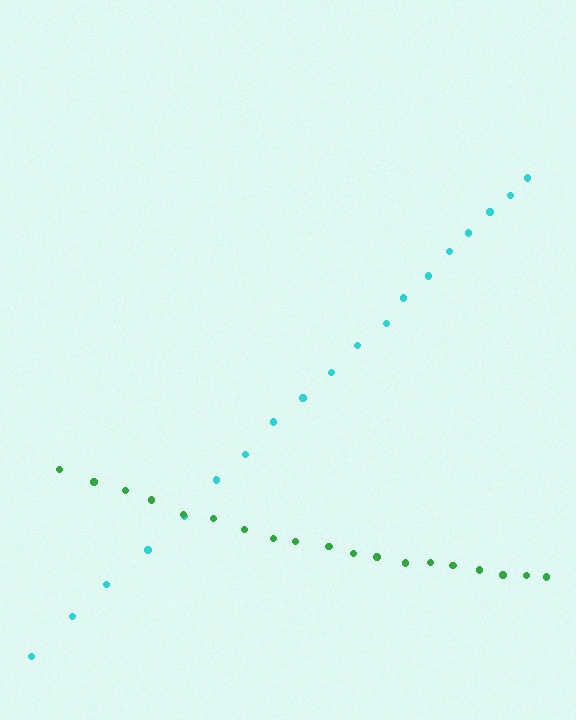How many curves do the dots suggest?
There are 2 distinct paths.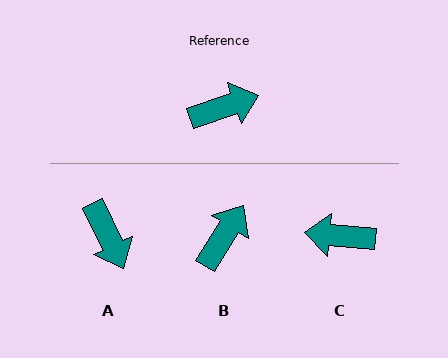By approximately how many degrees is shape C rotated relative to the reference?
Approximately 156 degrees counter-clockwise.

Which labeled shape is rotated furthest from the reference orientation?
C, about 156 degrees away.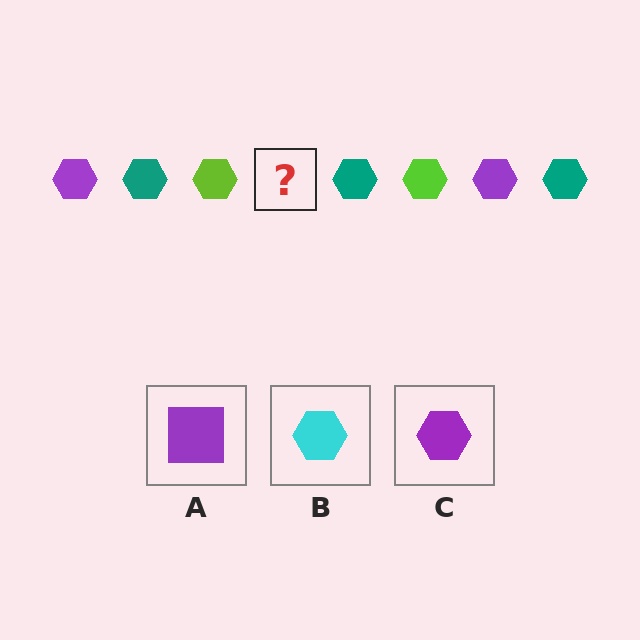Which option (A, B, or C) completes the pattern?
C.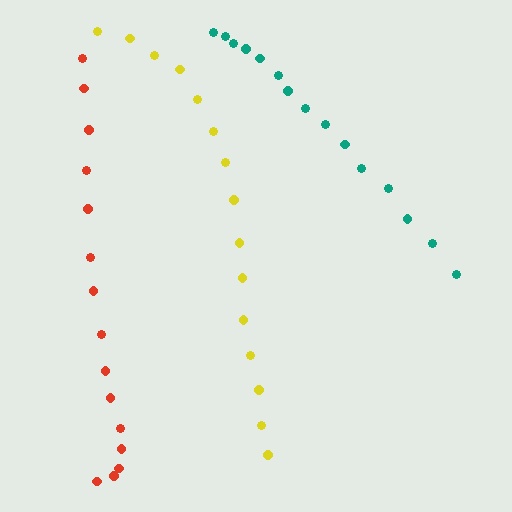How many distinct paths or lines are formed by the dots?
There are 3 distinct paths.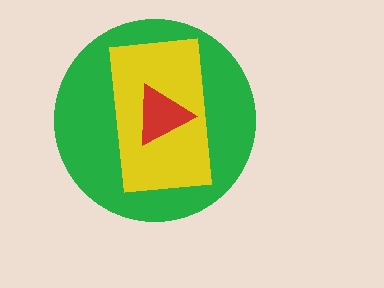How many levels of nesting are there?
3.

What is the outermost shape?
The green circle.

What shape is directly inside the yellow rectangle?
The red triangle.